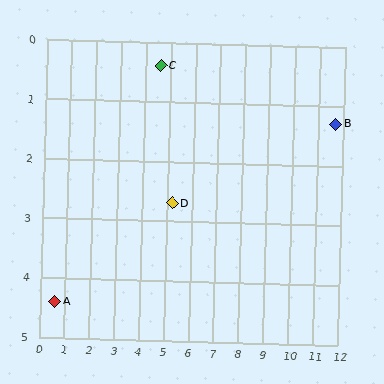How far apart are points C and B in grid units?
Points C and B are about 7.2 grid units apart.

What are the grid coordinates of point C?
Point C is at approximately (4.6, 0.4).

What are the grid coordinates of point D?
Point D is at approximately (5.2, 2.7).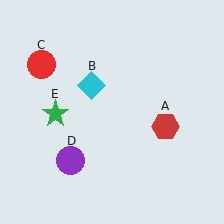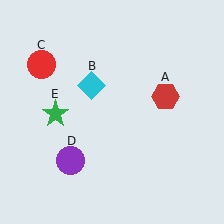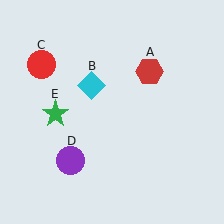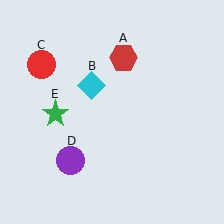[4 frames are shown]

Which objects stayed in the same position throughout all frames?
Cyan diamond (object B) and red circle (object C) and purple circle (object D) and green star (object E) remained stationary.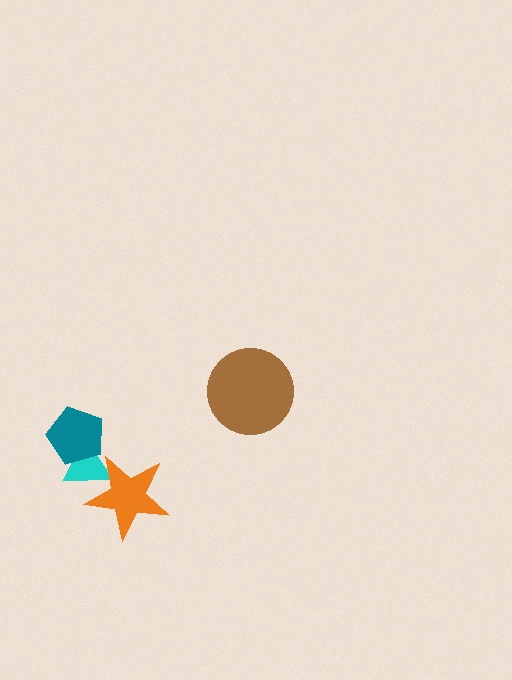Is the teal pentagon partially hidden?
No, no other shape covers it.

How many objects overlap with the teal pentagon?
1 object overlaps with the teal pentagon.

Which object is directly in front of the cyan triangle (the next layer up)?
The teal pentagon is directly in front of the cyan triangle.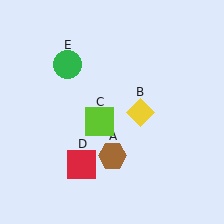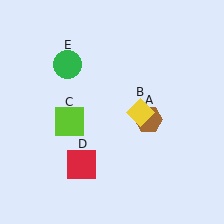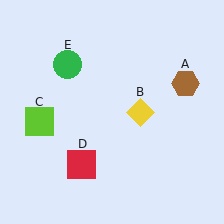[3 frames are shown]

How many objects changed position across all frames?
2 objects changed position: brown hexagon (object A), lime square (object C).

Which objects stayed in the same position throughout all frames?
Yellow diamond (object B) and red square (object D) and green circle (object E) remained stationary.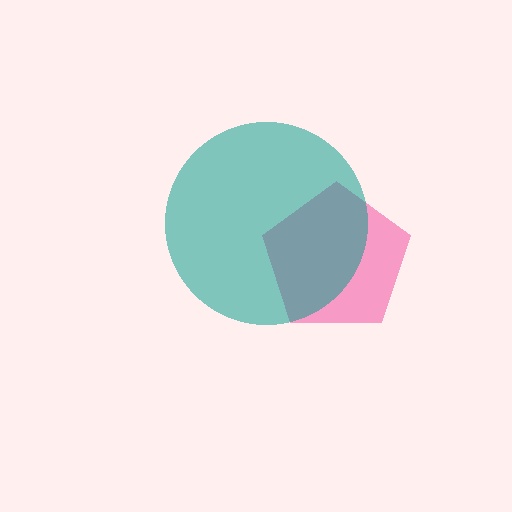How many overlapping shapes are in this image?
There are 2 overlapping shapes in the image.